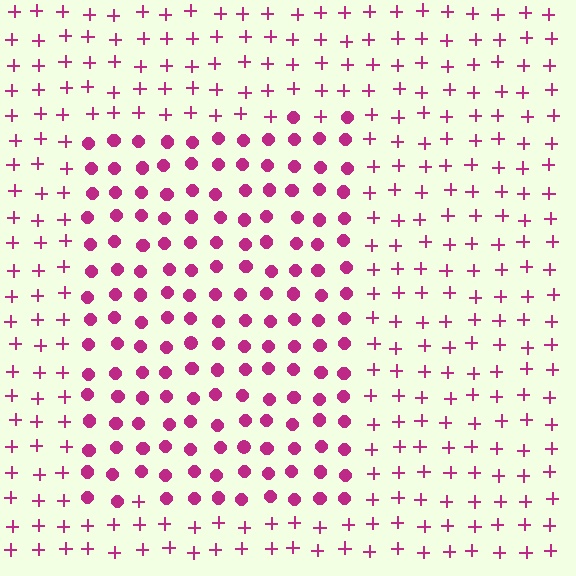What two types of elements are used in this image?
The image uses circles inside the rectangle region and plus signs outside it.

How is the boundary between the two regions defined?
The boundary is defined by a change in element shape: circles inside vs. plus signs outside. All elements share the same color and spacing.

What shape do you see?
I see a rectangle.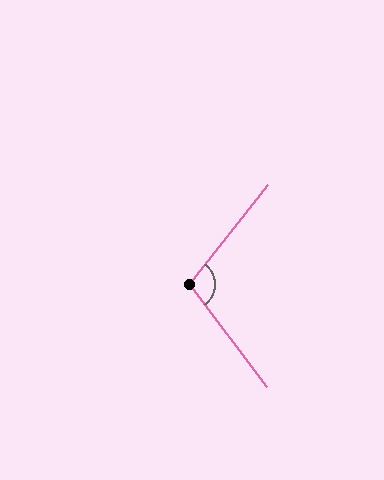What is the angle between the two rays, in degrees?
Approximately 104 degrees.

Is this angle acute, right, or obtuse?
It is obtuse.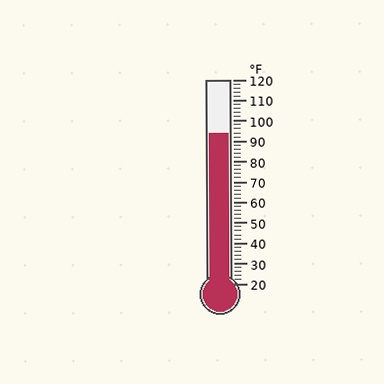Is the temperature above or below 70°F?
The temperature is above 70°F.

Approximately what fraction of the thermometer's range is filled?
The thermometer is filled to approximately 75% of its range.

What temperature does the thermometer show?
The thermometer shows approximately 94°F.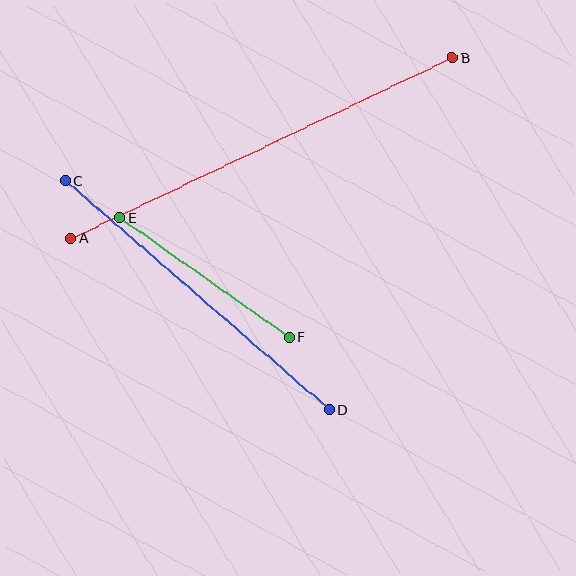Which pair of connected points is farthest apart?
Points A and B are farthest apart.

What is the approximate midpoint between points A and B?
The midpoint is at approximately (261, 148) pixels.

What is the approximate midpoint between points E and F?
The midpoint is at approximately (205, 277) pixels.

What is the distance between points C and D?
The distance is approximately 349 pixels.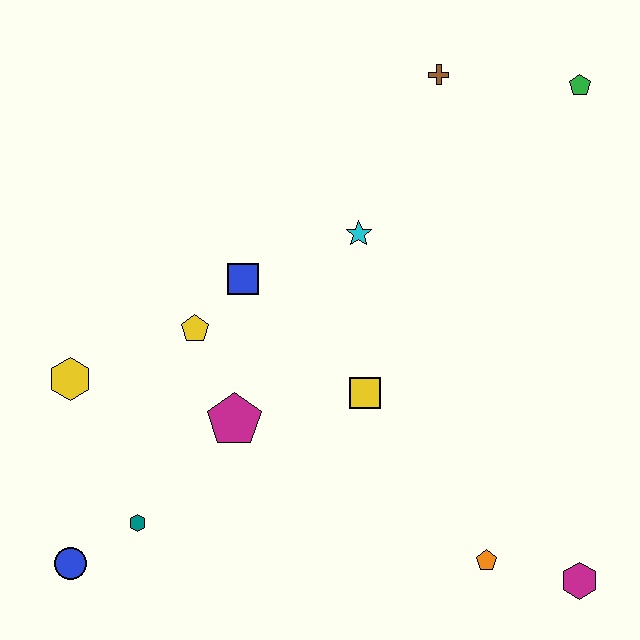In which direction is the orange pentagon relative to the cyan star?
The orange pentagon is below the cyan star.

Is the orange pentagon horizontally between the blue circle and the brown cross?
No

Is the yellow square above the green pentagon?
No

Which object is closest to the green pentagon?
The brown cross is closest to the green pentagon.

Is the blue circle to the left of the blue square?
Yes